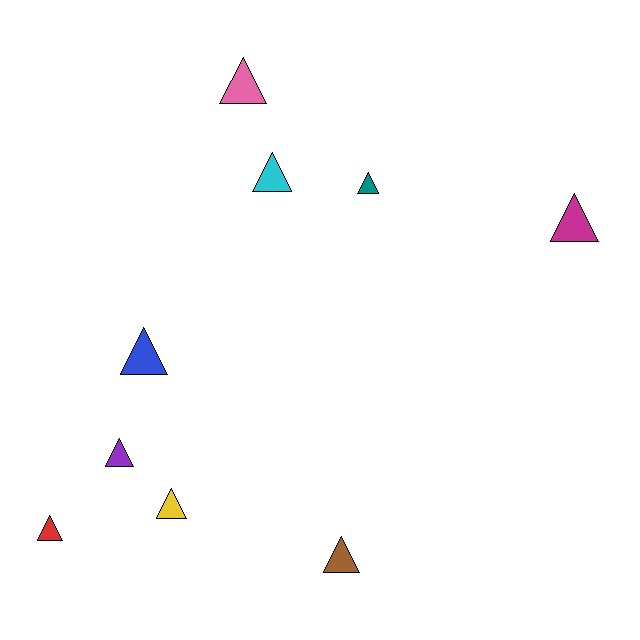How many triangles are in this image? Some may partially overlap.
There are 9 triangles.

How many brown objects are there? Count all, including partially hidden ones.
There is 1 brown object.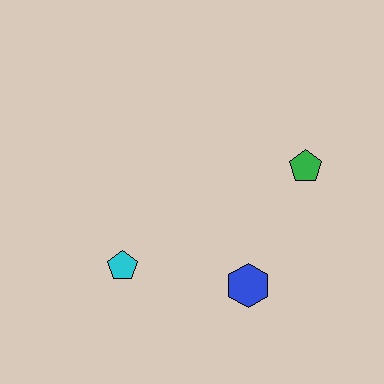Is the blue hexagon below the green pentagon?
Yes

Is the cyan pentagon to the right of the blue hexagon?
No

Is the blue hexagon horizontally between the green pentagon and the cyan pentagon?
Yes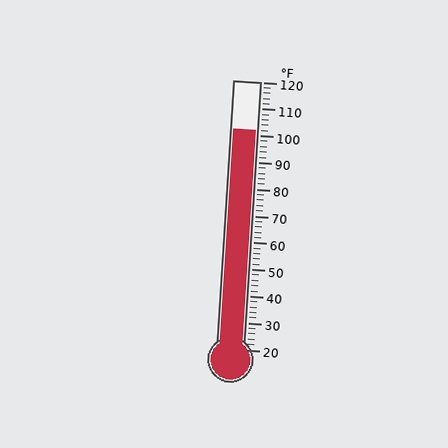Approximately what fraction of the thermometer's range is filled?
The thermometer is filled to approximately 80% of its range.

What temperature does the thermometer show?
The thermometer shows approximately 102°F.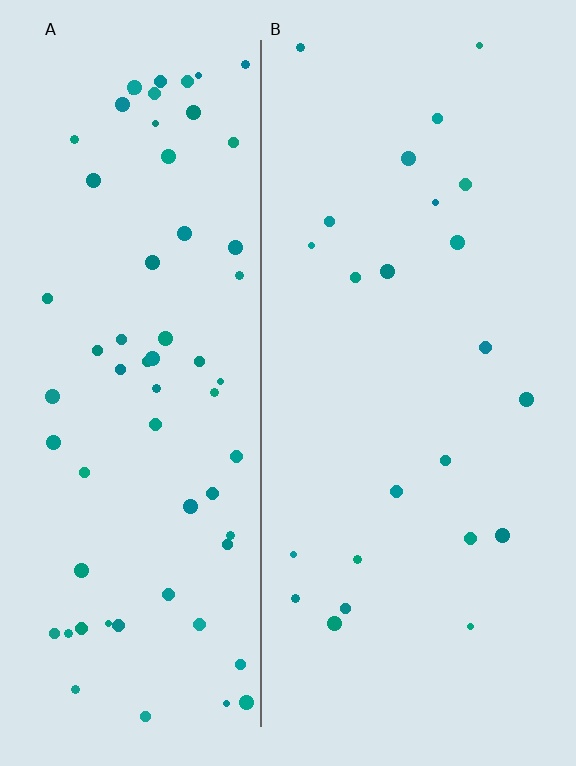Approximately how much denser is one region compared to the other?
Approximately 2.8× — region A over region B.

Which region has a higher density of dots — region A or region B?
A (the left).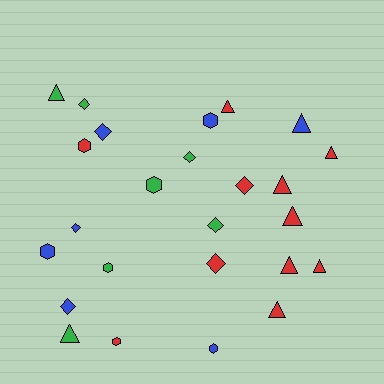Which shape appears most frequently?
Triangle, with 10 objects.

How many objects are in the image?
There are 25 objects.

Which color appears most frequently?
Red, with 11 objects.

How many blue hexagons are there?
There are 3 blue hexagons.